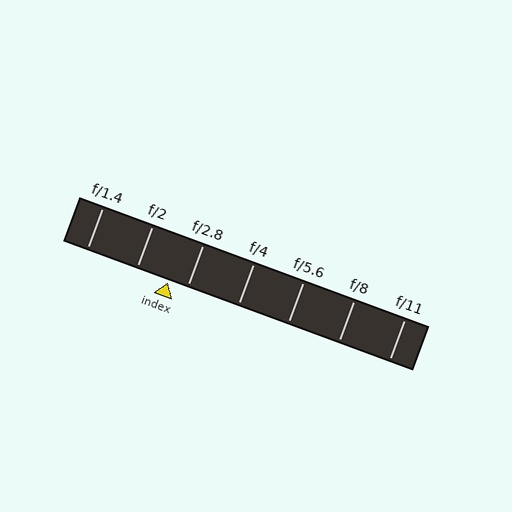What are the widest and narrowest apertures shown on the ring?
The widest aperture shown is f/1.4 and the narrowest is f/11.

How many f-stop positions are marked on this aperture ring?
There are 7 f-stop positions marked.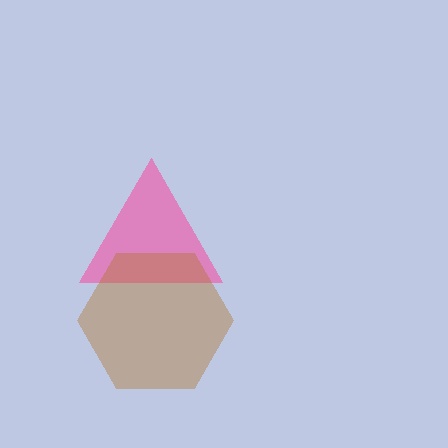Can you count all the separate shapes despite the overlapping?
Yes, there are 2 separate shapes.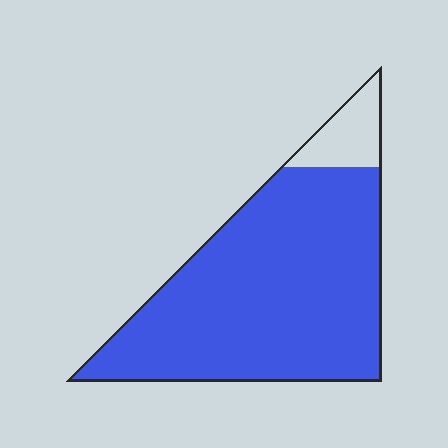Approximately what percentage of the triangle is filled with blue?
Approximately 90%.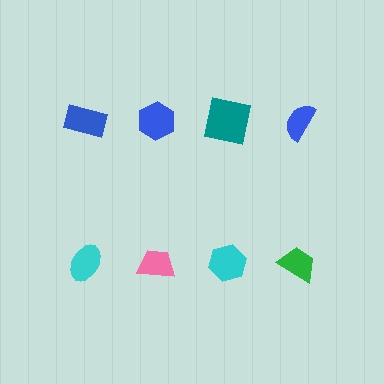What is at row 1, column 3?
A teal square.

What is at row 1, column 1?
A blue rectangle.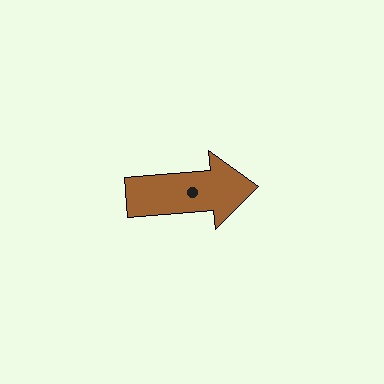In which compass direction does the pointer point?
East.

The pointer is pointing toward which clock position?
Roughly 3 o'clock.